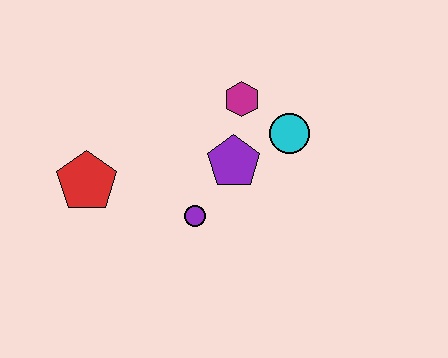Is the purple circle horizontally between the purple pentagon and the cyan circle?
No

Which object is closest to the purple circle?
The purple pentagon is closest to the purple circle.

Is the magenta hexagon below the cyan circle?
No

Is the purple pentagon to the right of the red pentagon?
Yes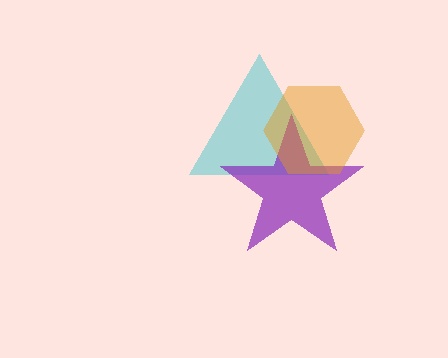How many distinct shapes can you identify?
There are 3 distinct shapes: a cyan triangle, a purple star, an orange hexagon.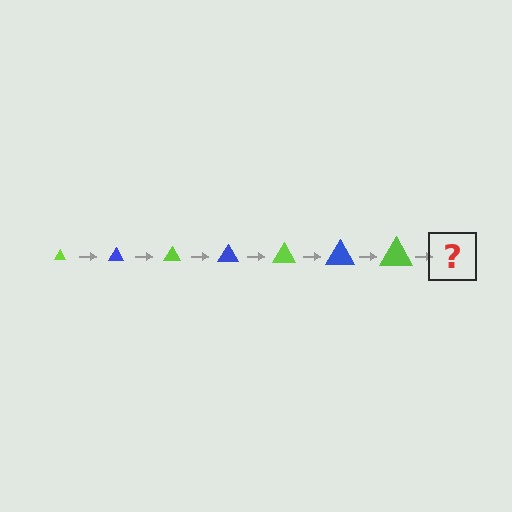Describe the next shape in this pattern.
It should be a blue triangle, larger than the previous one.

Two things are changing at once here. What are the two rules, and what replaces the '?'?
The two rules are that the triangle grows larger each step and the color cycles through lime and blue. The '?' should be a blue triangle, larger than the previous one.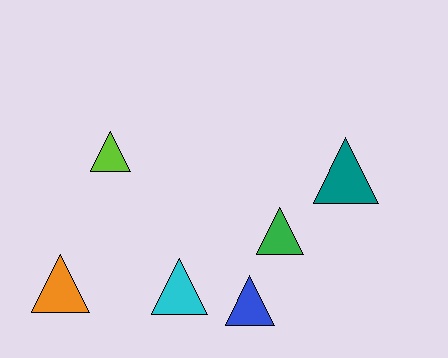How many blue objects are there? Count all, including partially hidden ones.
There is 1 blue object.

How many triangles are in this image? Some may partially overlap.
There are 6 triangles.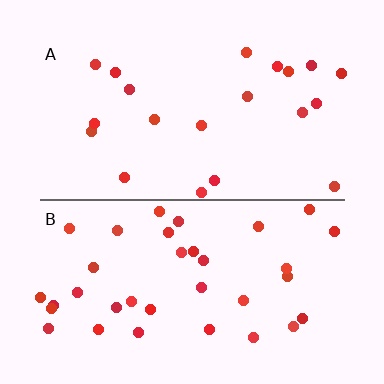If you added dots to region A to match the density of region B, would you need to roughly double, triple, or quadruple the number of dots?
Approximately double.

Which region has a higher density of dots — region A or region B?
B (the bottom).